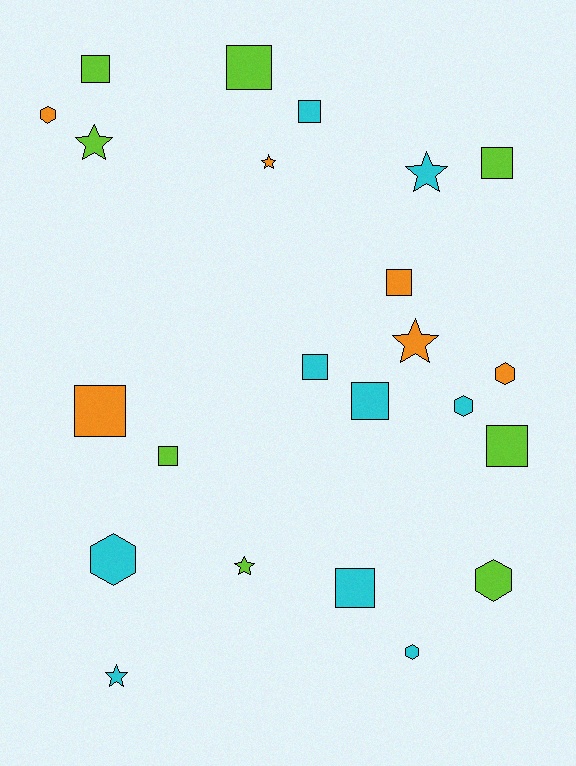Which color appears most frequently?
Cyan, with 9 objects.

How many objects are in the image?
There are 23 objects.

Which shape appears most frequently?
Square, with 11 objects.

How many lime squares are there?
There are 5 lime squares.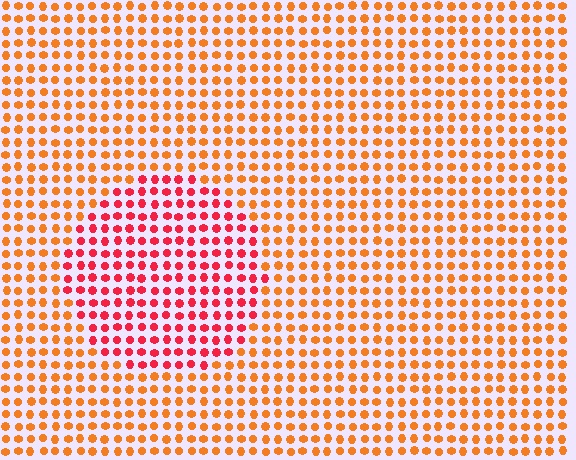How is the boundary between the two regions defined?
The boundary is defined purely by a slight shift in hue (about 36 degrees). Spacing, size, and orientation are identical on both sides.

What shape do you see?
I see a circle.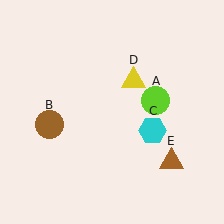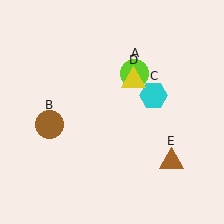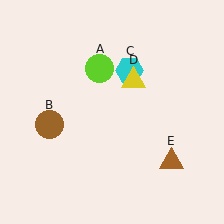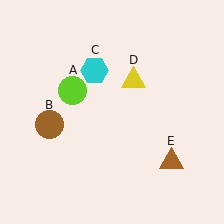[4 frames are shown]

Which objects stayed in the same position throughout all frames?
Brown circle (object B) and yellow triangle (object D) and brown triangle (object E) remained stationary.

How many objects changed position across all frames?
2 objects changed position: lime circle (object A), cyan hexagon (object C).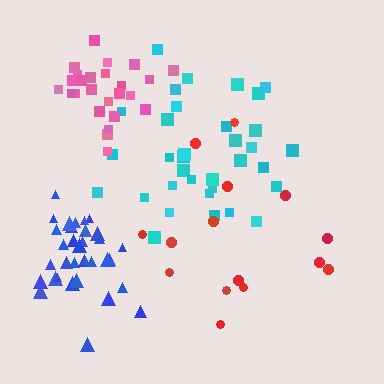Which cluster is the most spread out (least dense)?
Red.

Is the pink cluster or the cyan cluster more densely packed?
Pink.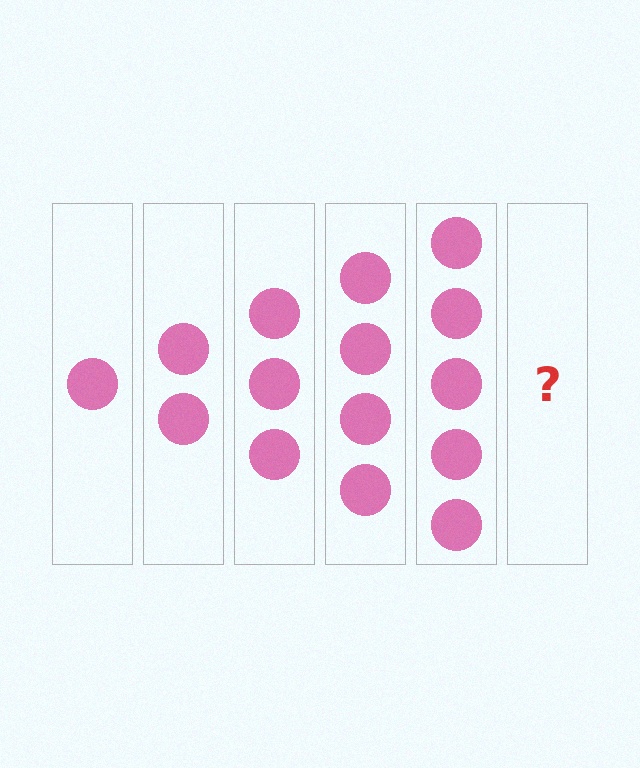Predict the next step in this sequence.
The next step is 6 circles.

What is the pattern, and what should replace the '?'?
The pattern is that each step adds one more circle. The '?' should be 6 circles.